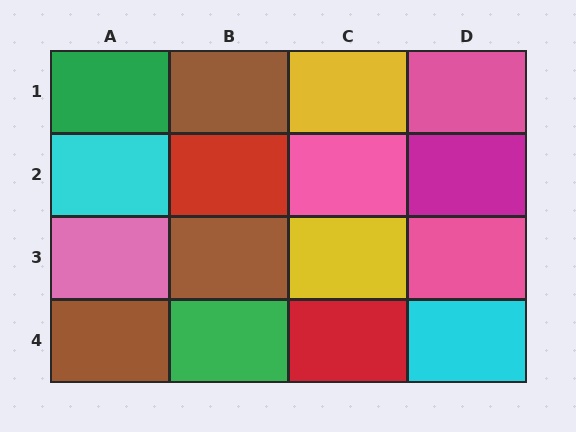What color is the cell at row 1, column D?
Pink.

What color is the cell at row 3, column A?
Pink.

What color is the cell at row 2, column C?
Pink.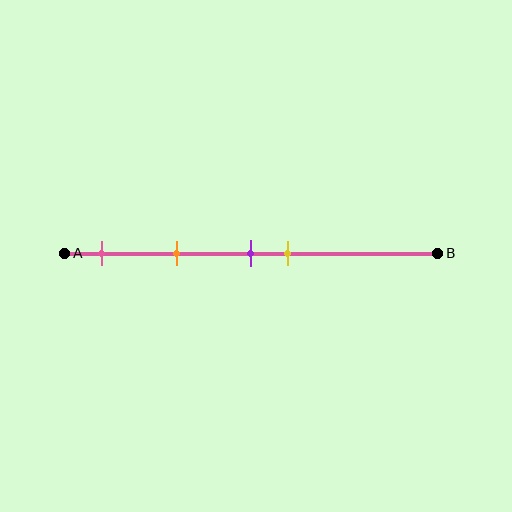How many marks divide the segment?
There are 4 marks dividing the segment.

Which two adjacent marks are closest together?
The purple and yellow marks are the closest adjacent pair.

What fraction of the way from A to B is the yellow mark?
The yellow mark is approximately 60% (0.6) of the way from A to B.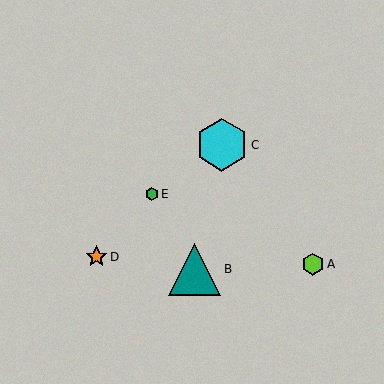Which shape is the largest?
The cyan hexagon (labeled C) is the largest.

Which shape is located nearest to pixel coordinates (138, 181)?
The green hexagon (labeled E) at (152, 194) is nearest to that location.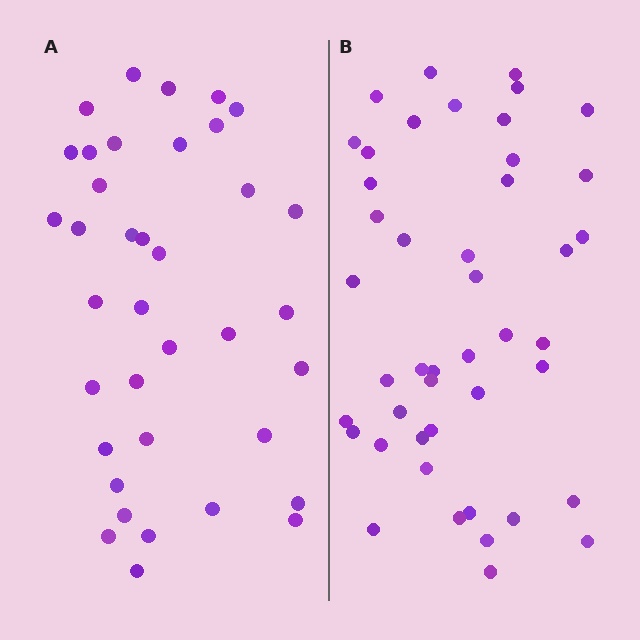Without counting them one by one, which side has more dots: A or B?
Region B (the right region) has more dots.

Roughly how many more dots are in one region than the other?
Region B has roughly 8 or so more dots than region A.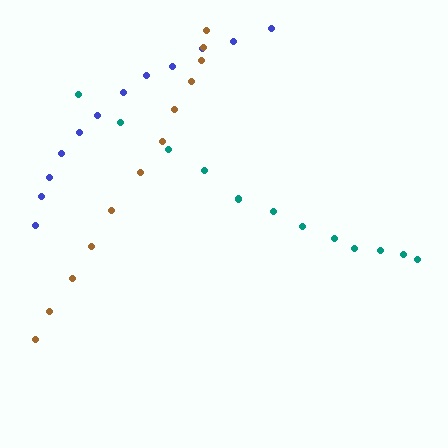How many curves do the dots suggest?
There are 3 distinct paths.